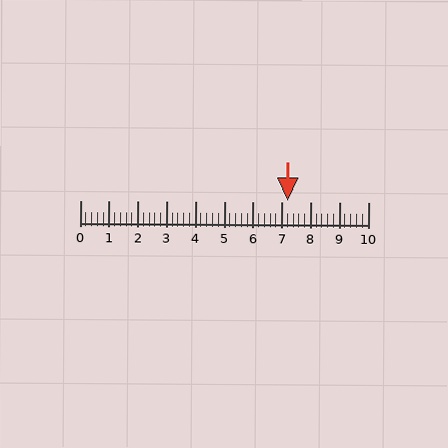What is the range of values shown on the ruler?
The ruler shows values from 0 to 10.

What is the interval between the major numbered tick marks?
The major tick marks are spaced 1 units apart.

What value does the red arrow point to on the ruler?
The red arrow points to approximately 7.2.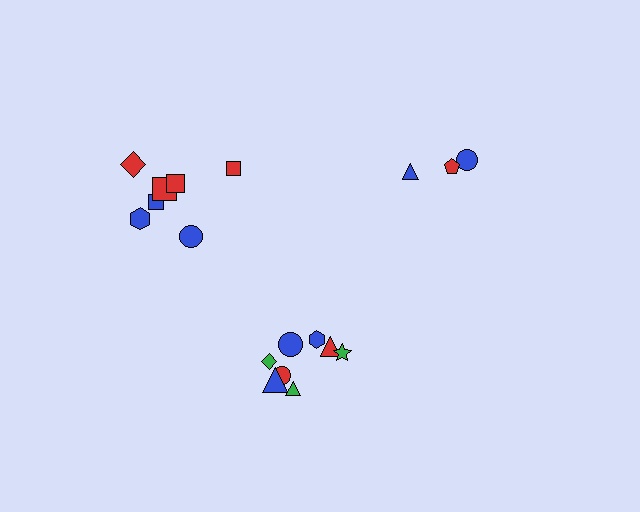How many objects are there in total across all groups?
There are 18 objects.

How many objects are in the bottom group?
There are 8 objects.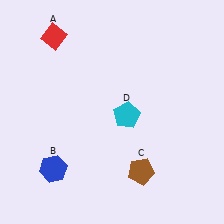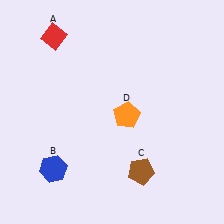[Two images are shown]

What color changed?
The pentagon (D) changed from cyan in Image 1 to orange in Image 2.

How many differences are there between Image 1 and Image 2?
There is 1 difference between the two images.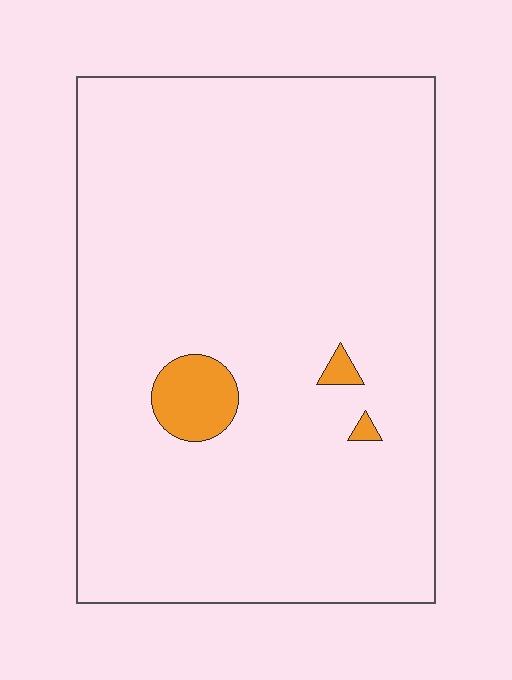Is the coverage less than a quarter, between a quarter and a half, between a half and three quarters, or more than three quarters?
Less than a quarter.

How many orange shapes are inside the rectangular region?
3.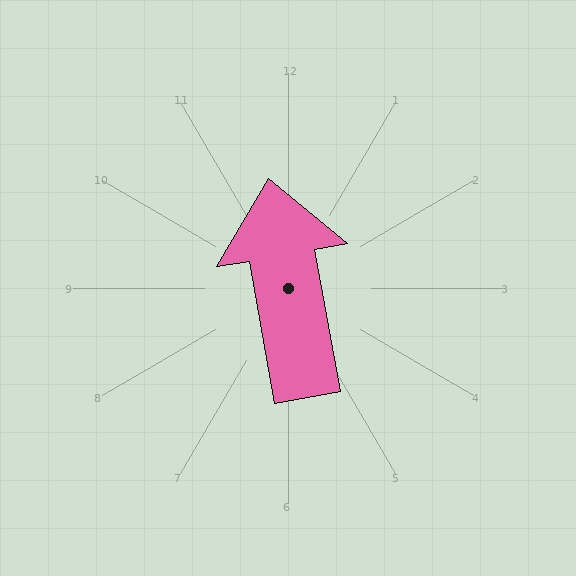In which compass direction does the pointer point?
North.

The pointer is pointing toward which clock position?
Roughly 12 o'clock.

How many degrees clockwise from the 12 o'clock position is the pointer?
Approximately 350 degrees.